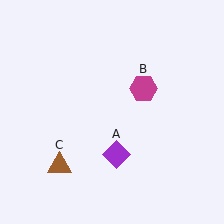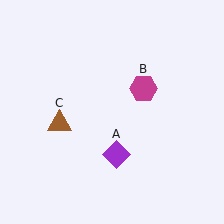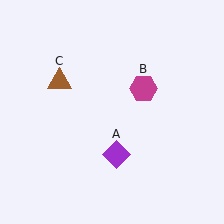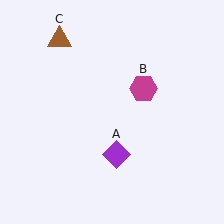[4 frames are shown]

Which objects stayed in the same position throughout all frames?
Purple diamond (object A) and magenta hexagon (object B) remained stationary.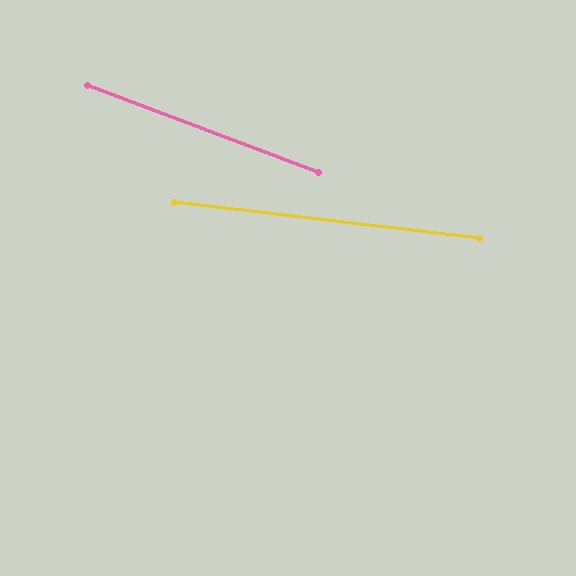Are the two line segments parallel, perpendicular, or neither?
Neither parallel nor perpendicular — they differ by about 14°.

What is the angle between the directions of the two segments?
Approximately 14 degrees.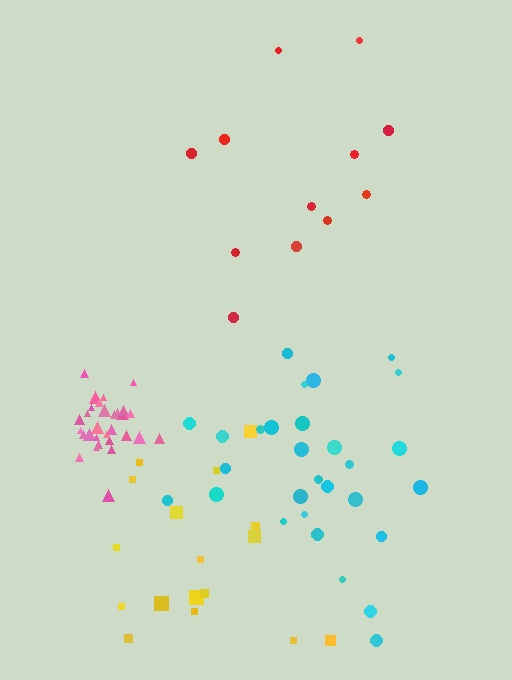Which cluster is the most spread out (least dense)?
Red.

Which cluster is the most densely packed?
Pink.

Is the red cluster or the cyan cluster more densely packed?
Cyan.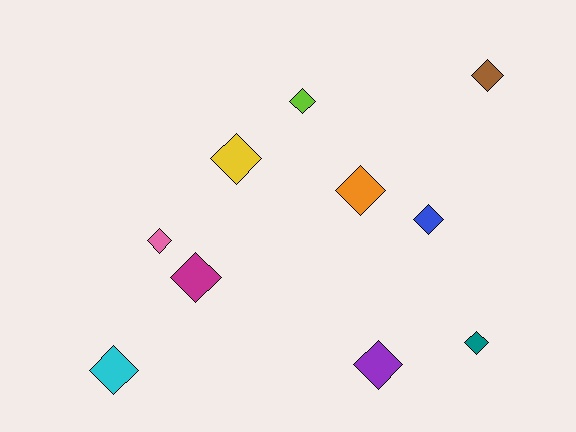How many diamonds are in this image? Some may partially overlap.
There are 10 diamonds.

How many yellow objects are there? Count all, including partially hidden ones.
There is 1 yellow object.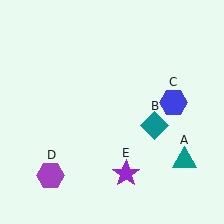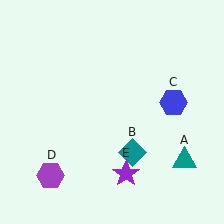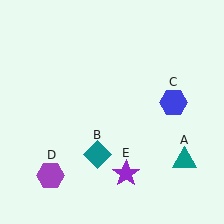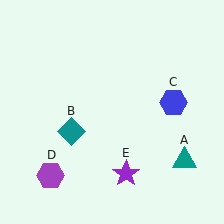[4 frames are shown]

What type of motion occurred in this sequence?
The teal diamond (object B) rotated clockwise around the center of the scene.